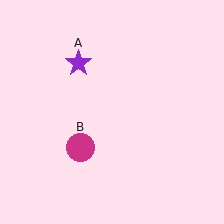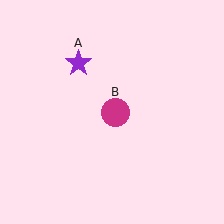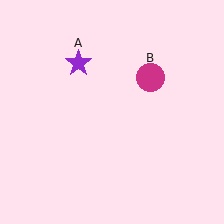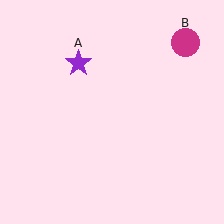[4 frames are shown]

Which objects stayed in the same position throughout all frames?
Purple star (object A) remained stationary.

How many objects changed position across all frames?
1 object changed position: magenta circle (object B).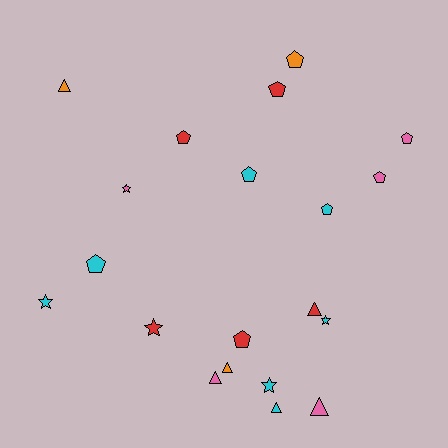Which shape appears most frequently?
Pentagon, with 9 objects.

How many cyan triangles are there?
There is 1 cyan triangle.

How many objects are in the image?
There are 20 objects.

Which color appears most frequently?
Cyan, with 7 objects.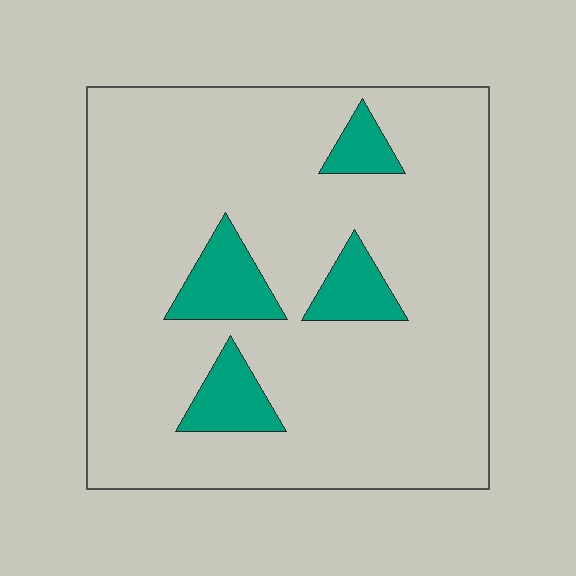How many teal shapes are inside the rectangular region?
4.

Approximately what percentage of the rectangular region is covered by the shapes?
Approximately 15%.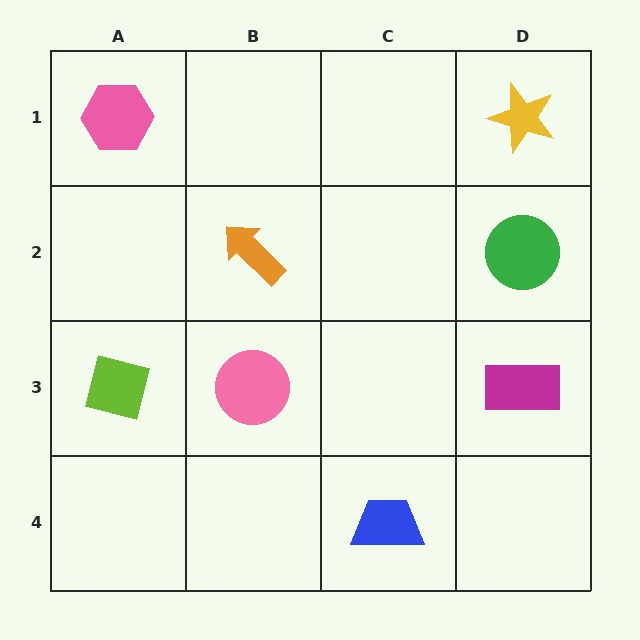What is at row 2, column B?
An orange arrow.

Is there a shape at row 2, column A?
No, that cell is empty.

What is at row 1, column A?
A pink hexagon.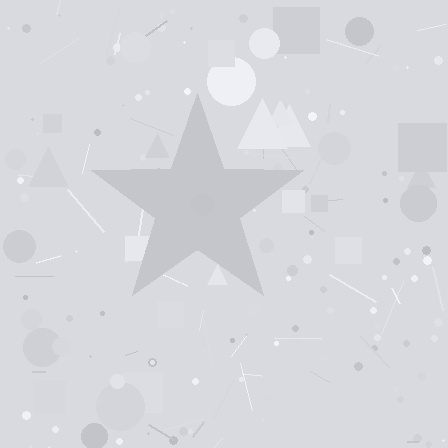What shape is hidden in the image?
A star is hidden in the image.